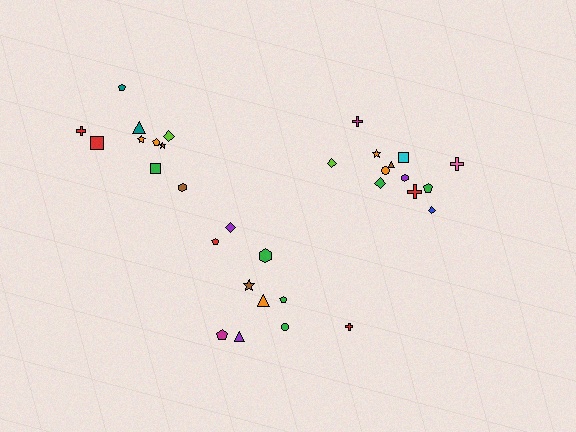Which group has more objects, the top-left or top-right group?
The top-right group.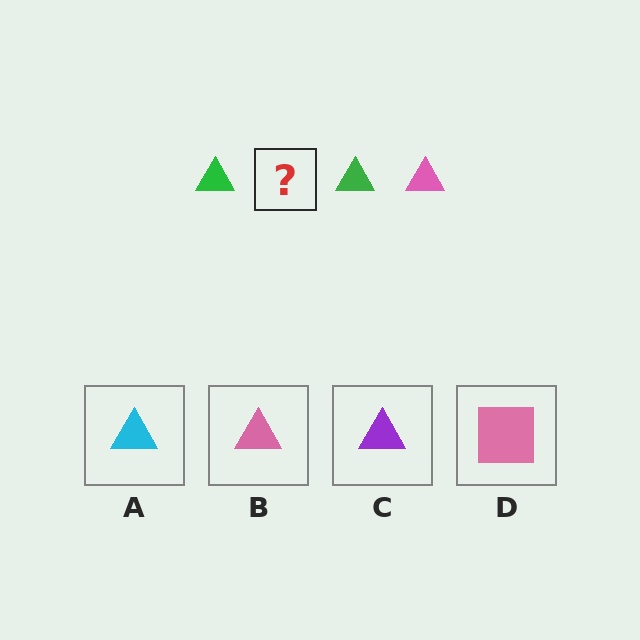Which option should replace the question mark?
Option B.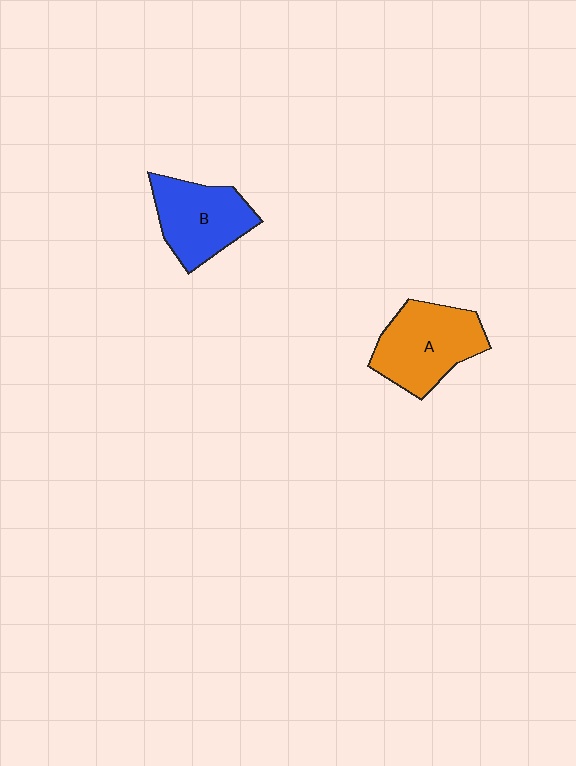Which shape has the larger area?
Shape A (orange).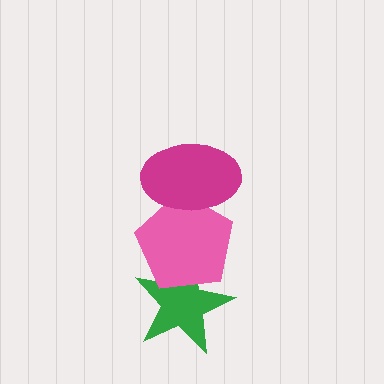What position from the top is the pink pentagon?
The pink pentagon is 2nd from the top.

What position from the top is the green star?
The green star is 3rd from the top.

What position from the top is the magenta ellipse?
The magenta ellipse is 1st from the top.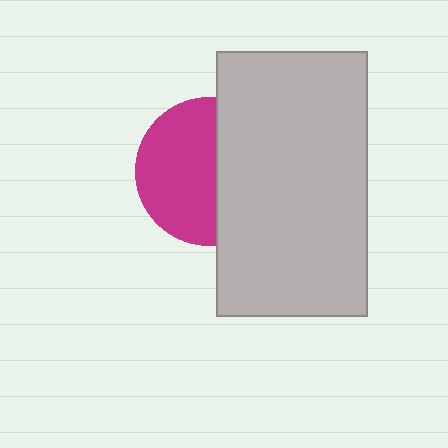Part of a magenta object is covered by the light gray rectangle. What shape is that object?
It is a circle.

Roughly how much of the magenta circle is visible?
About half of it is visible (roughly 55%).